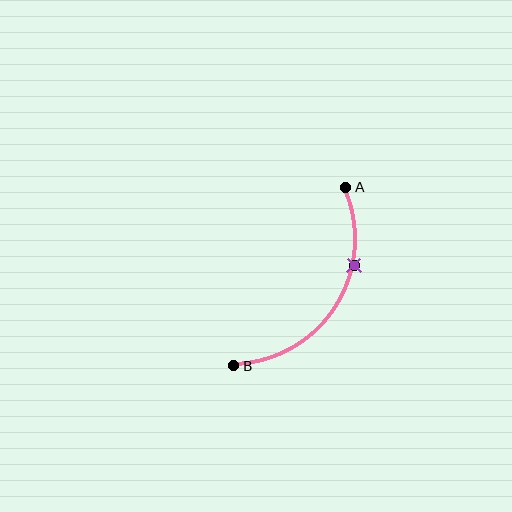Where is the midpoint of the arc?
The arc midpoint is the point on the curve farthest from the straight line joining A and B. It sits to the right of that line.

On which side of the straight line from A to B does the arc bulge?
The arc bulges to the right of the straight line connecting A and B.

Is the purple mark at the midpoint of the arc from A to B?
No. The purple mark lies on the arc but is closer to endpoint A. The arc midpoint would be at the point on the curve equidistant along the arc from both A and B.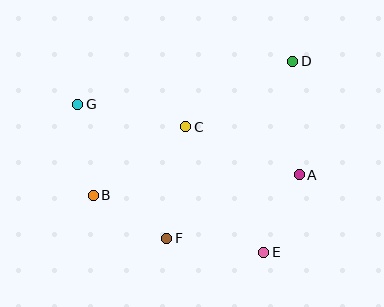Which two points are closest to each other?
Points B and F are closest to each other.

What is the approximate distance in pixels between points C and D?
The distance between C and D is approximately 126 pixels.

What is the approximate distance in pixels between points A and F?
The distance between A and F is approximately 147 pixels.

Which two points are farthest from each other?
Points B and D are farthest from each other.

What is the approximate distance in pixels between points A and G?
The distance between A and G is approximately 233 pixels.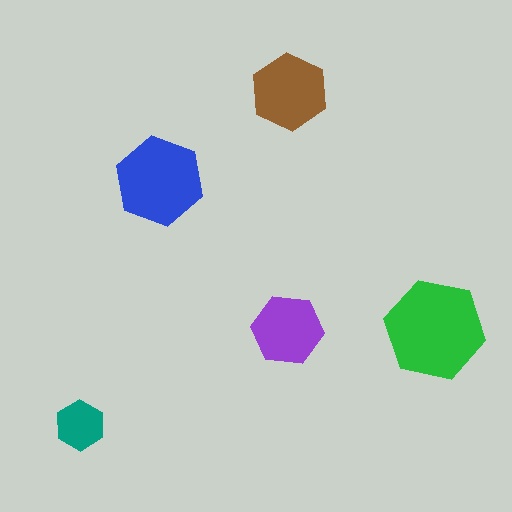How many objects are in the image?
There are 5 objects in the image.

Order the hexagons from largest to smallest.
the green one, the blue one, the brown one, the purple one, the teal one.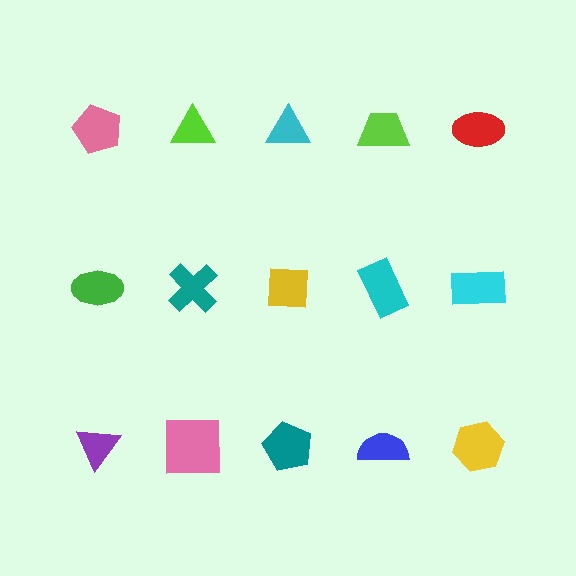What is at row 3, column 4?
A blue semicircle.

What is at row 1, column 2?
A lime triangle.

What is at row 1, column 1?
A pink pentagon.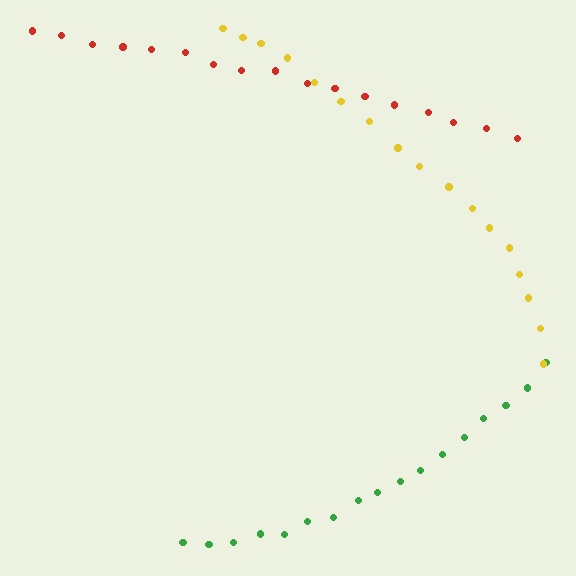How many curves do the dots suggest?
There are 3 distinct paths.